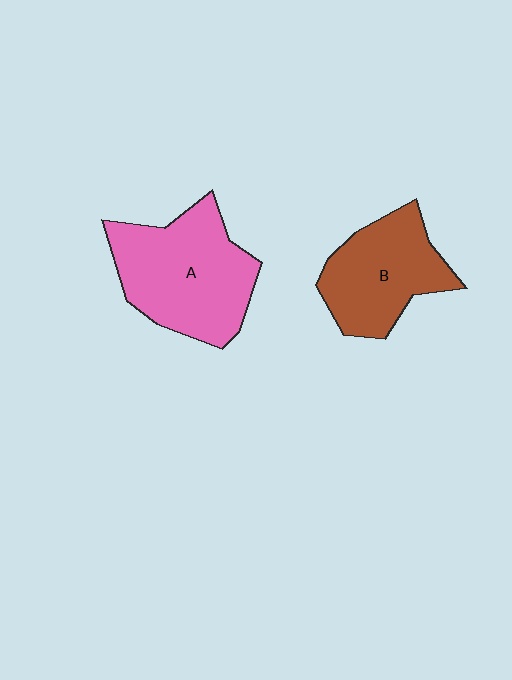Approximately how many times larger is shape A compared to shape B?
Approximately 1.3 times.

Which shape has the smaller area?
Shape B (brown).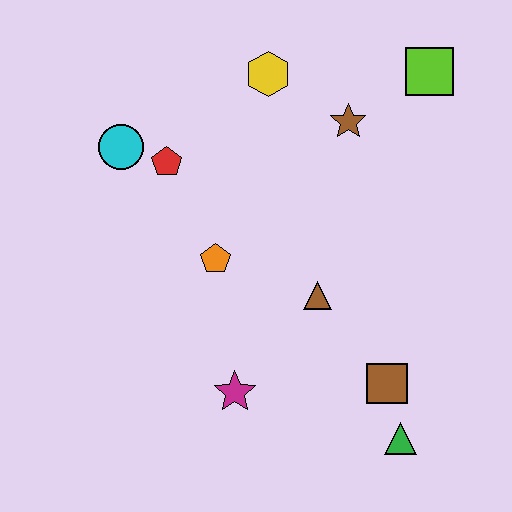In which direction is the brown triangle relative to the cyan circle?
The brown triangle is to the right of the cyan circle.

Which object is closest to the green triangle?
The brown square is closest to the green triangle.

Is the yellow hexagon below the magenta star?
No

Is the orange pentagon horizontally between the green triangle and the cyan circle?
Yes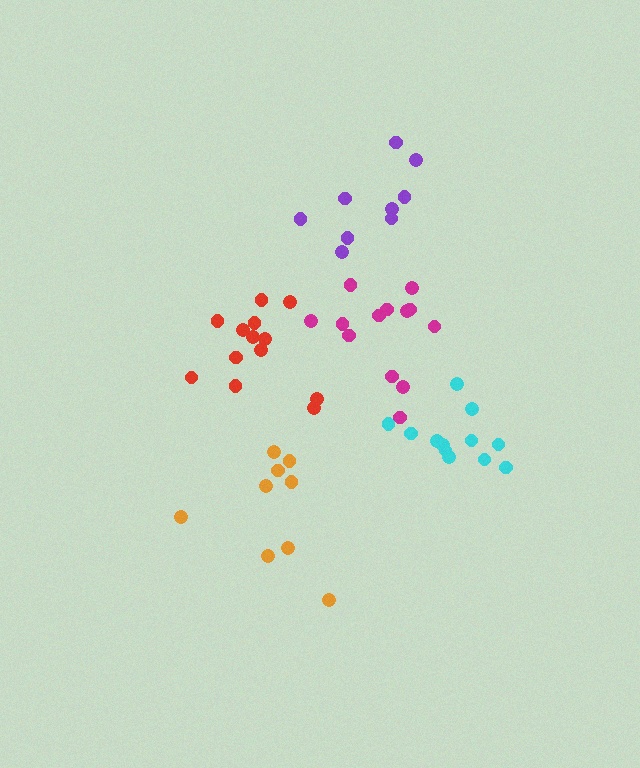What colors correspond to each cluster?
The clusters are colored: purple, magenta, cyan, orange, red.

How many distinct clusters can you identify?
There are 5 distinct clusters.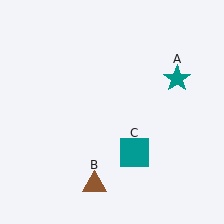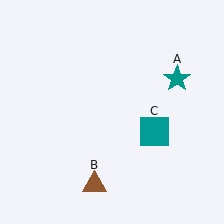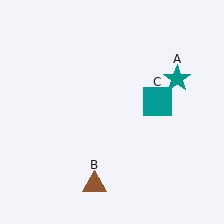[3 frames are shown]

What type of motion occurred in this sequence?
The teal square (object C) rotated counterclockwise around the center of the scene.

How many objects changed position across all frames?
1 object changed position: teal square (object C).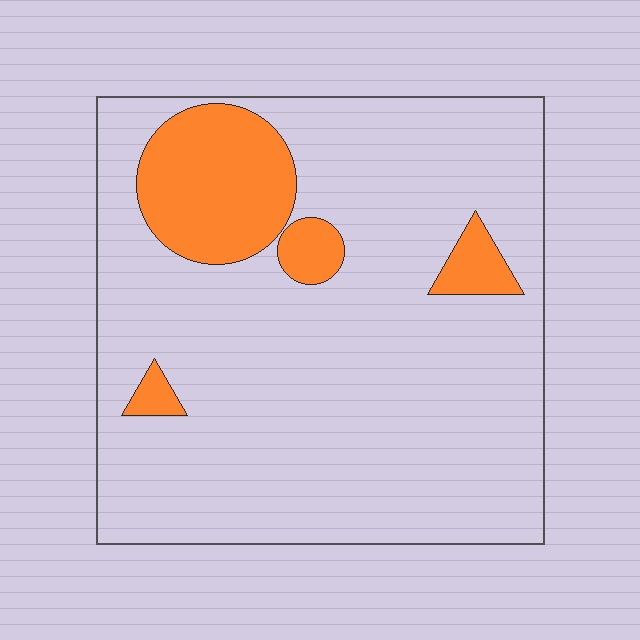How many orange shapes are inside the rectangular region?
4.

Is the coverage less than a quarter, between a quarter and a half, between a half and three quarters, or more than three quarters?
Less than a quarter.